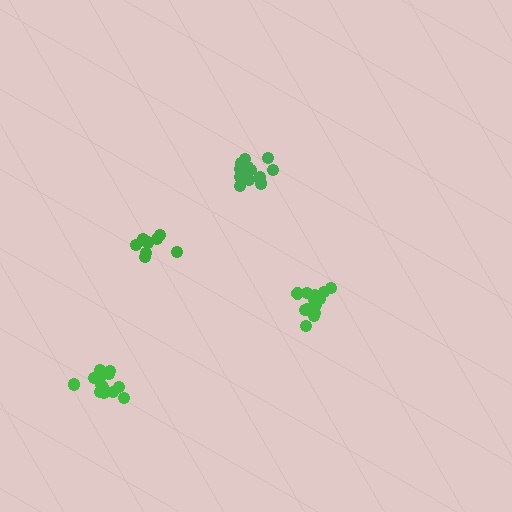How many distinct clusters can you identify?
There are 4 distinct clusters.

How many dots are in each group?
Group 1: 13 dots, Group 2: 9 dots, Group 3: 12 dots, Group 4: 14 dots (48 total).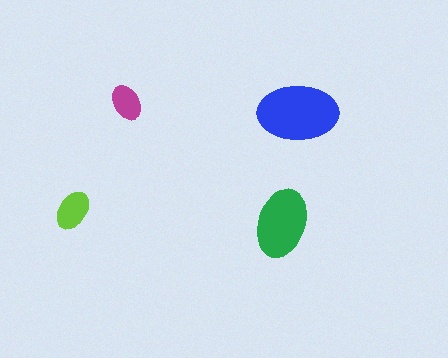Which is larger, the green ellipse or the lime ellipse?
The green one.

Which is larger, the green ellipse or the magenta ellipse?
The green one.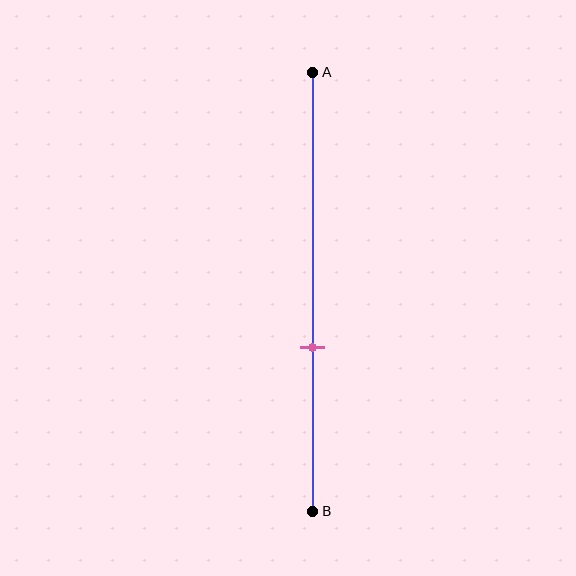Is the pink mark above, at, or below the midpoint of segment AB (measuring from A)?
The pink mark is below the midpoint of segment AB.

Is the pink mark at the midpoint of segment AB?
No, the mark is at about 65% from A, not at the 50% midpoint.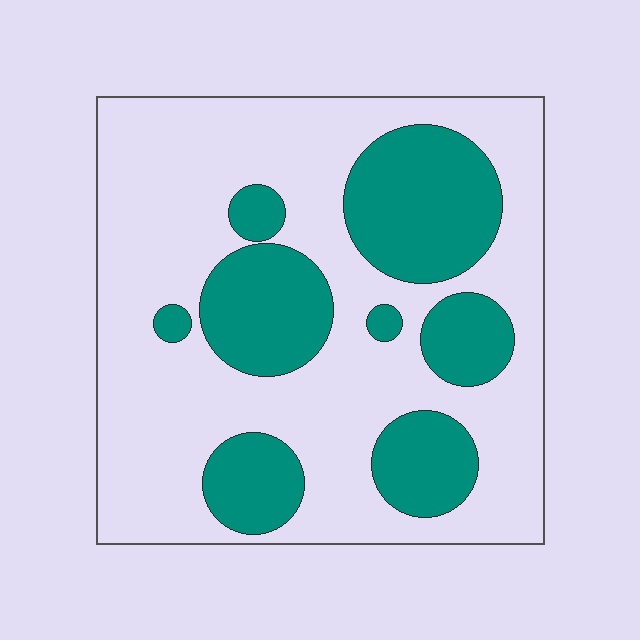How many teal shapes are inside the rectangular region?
8.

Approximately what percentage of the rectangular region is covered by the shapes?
Approximately 30%.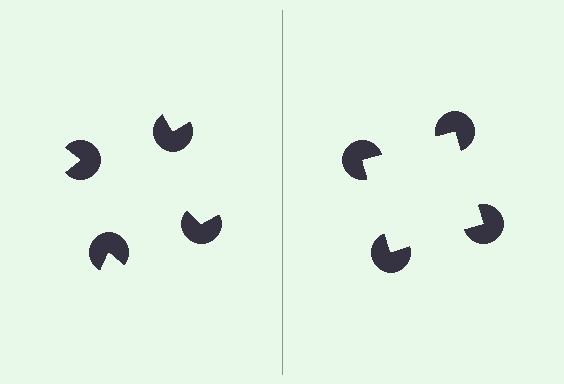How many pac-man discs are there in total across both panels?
8 — 4 on each side.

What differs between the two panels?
The pac-man discs are positioned identically on both sides; only the wedge orientations differ. On the right they align to a square; on the left they are misaligned.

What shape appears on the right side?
An illusory square.